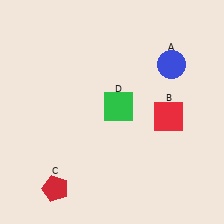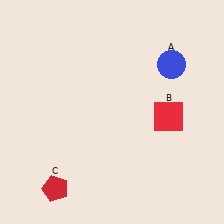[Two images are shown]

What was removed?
The green square (D) was removed in Image 2.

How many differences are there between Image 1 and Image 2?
There is 1 difference between the two images.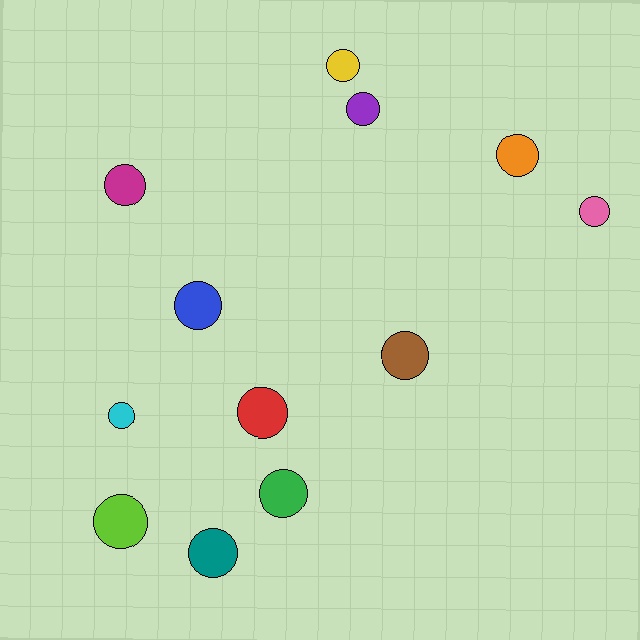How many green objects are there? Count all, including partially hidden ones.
There is 1 green object.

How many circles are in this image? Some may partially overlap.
There are 12 circles.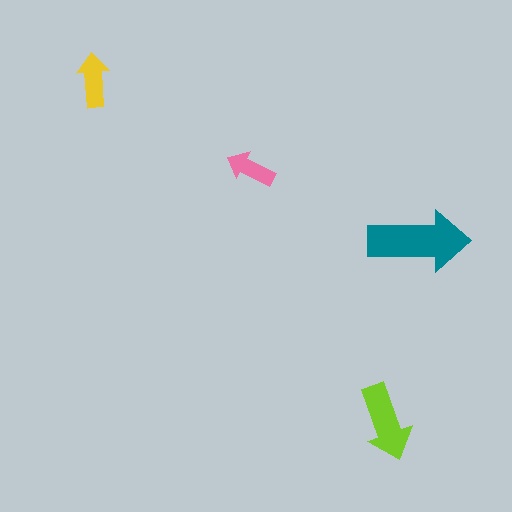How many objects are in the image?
There are 4 objects in the image.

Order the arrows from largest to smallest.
the teal one, the lime one, the yellow one, the pink one.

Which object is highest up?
The yellow arrow is topmost.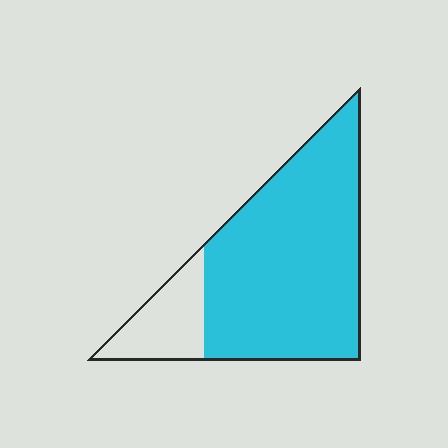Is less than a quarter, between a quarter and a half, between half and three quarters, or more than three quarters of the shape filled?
More than three quarters.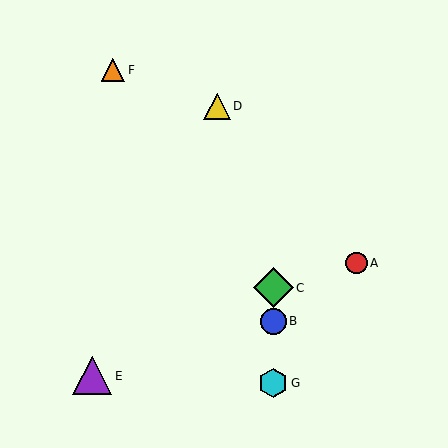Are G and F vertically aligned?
No, G is at x≈273 and F is at x≈113.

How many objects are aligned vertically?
3 objects (B, C, G) are aligned vertically.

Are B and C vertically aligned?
Yes, both are at x≈273.